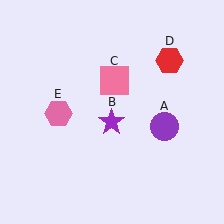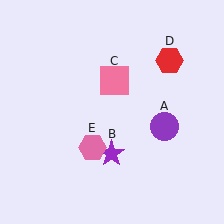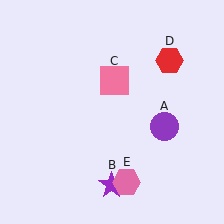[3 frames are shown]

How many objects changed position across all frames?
2 objects changed position: purple star (object B), pink hexagon (object E).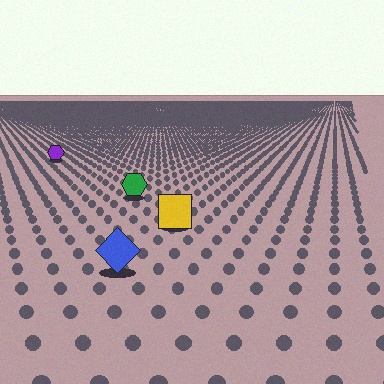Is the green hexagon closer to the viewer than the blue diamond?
No. The blue diamond is closer — you can tell from the texture gradient: the ground texture is coarser near it.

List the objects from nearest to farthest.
From nearest to farthest: the blue diamond, the yellow square, the green hexagon, the purple hexagon.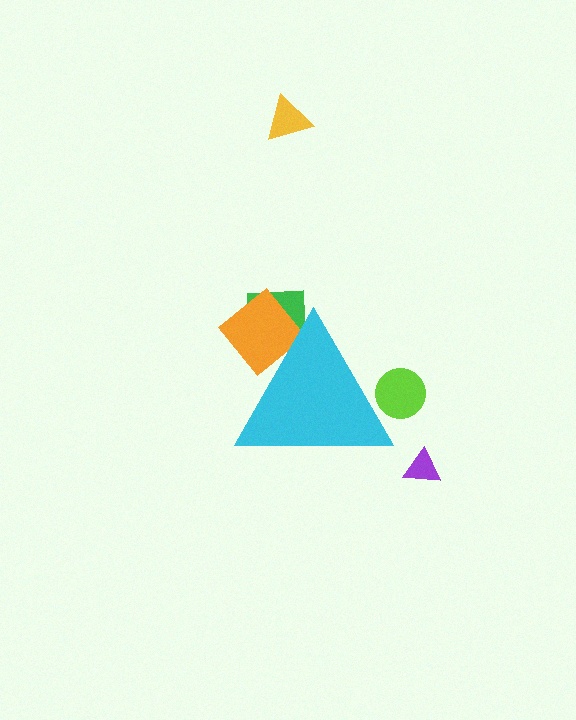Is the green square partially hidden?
Yes, the green square is partially hidden behind the cyan triangle.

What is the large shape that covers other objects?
A cyan triangle.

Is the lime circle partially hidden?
Yes, the lime circle is partially hidden behind the cyan triangle.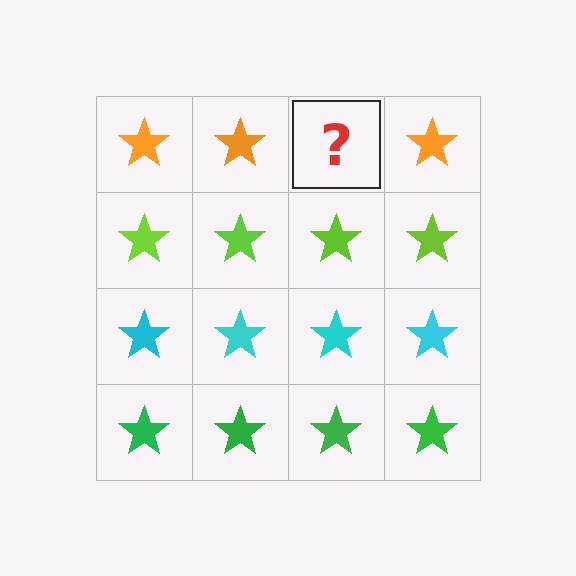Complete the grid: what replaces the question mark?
The question mark should be replaced with an orange star.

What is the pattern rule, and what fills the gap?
The rule is that each row has a consistent color. The gap should be filled with an orange star.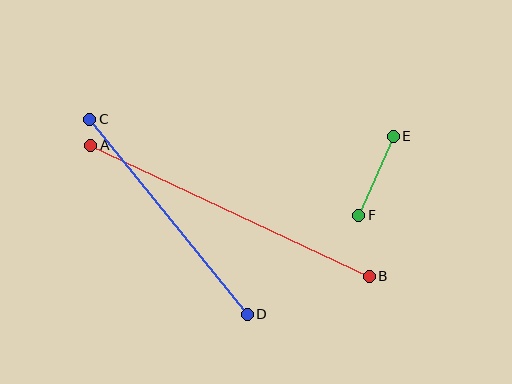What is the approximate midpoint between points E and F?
The midpoint is at approximately (376, 176) pixels.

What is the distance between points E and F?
The distance is approximately 86 pixels.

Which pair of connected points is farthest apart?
Points A and B are farthest apart.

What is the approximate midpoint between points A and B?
The midpoint is at approximately (230, 211) pixels.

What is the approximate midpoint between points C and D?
The midpoint is at approximately (169, 217) pixels.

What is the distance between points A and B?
The distance is approximately 308 pixels.